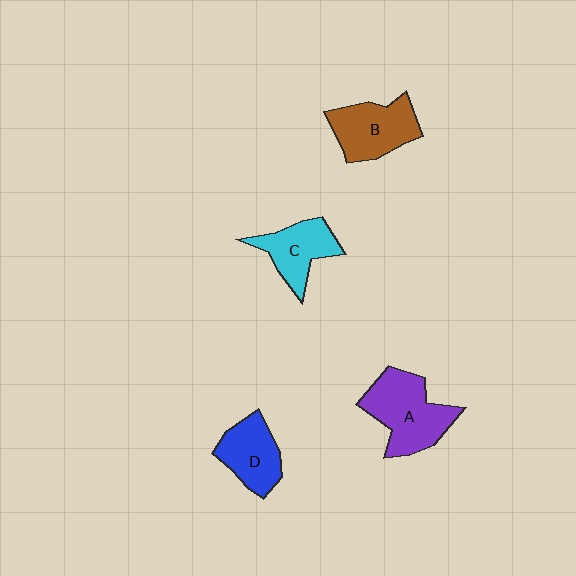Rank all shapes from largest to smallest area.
From largest to smallest: A (purple), B (brown), C (cyan), D (blue).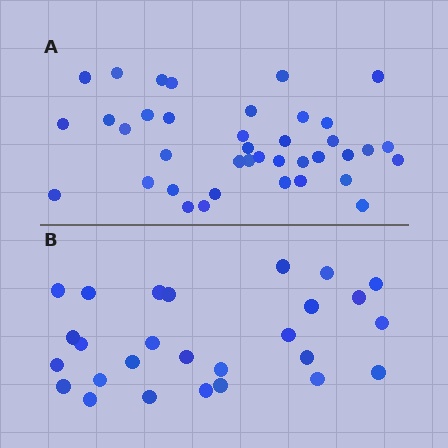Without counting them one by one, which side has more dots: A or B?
Region A (the top region) has more dots.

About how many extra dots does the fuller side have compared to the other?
Region A has roughly 12 or so more dots than region B.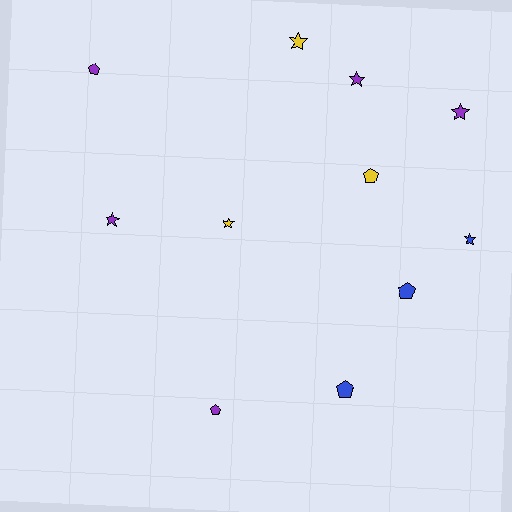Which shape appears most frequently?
Star, with 6 objects.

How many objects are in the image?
There are 11 objects.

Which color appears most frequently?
Purple, with 5 objects.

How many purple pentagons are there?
There are 2 purple pentagons.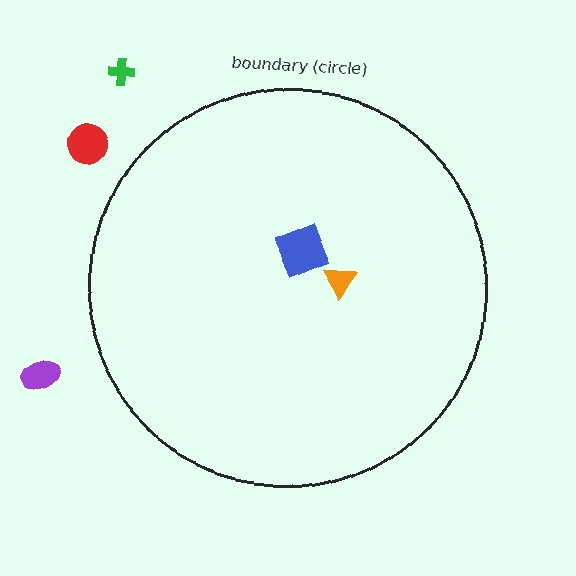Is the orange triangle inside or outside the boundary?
Inside.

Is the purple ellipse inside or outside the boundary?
Outside.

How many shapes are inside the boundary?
2 inside, 3 outside.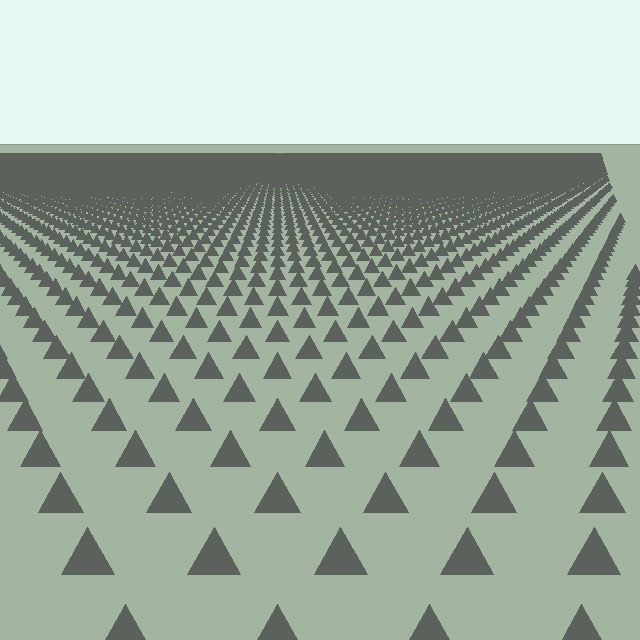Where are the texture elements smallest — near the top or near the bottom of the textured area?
Near the top.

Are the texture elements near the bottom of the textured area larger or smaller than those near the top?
Larger. Near the bottom, elements are closer to the viewer and appear at a bigger on-screen size.